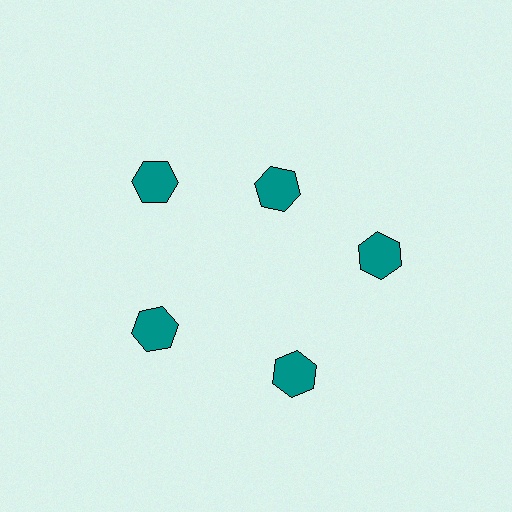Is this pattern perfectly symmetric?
No. The 5 teal hexagons are arranged in a ring, but one element near the 1 o'clock position is pulled inward toward the center, breaking the 5-fold rotational symmetry.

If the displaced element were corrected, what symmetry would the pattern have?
It would have 5-fold rotational symmetry — the pattern would map onto itself every 72 degrees.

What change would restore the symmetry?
The symmetry would be restored by moving it outward, back onto the ring so that all 5 hexagons sit at equal angles and equal distance from the center.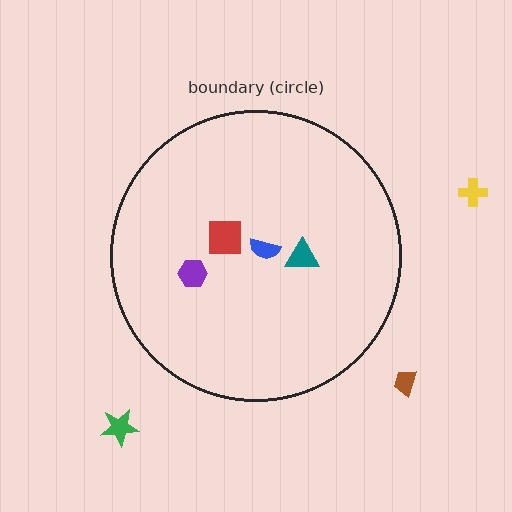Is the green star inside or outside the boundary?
Outside.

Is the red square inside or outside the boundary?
Inside.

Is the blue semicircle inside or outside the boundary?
Inside.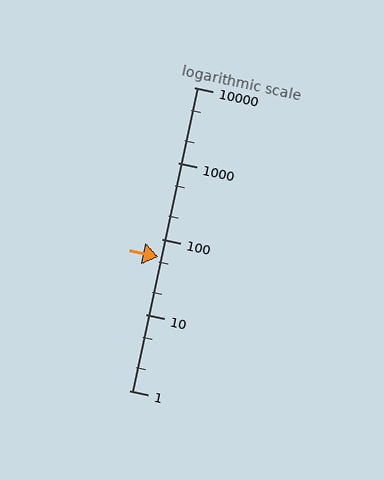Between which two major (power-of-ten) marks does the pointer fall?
The pointer is between 10 and 100.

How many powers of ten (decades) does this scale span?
The scale spans 4 decades, from 1 to 10000.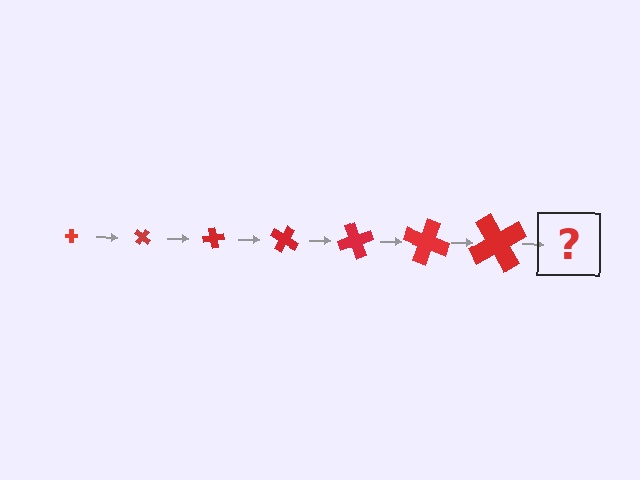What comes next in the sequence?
The next element should be a cross, larger than the previous one and rotated 280 degrees from the start.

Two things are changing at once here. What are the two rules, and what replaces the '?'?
The two rules are that the cross grows larger each step and it rotates 40 degrees each step. The '?' should be a cross, larger than the previous one and rotated 280 degrees from the start.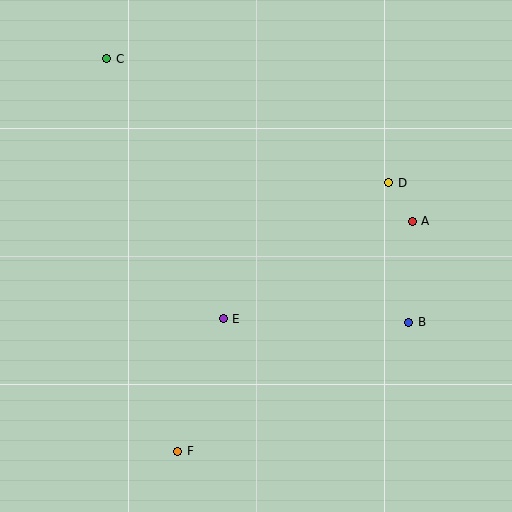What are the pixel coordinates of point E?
Point E is at (223, 319).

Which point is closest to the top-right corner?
Point D is closest to the top-right corner.